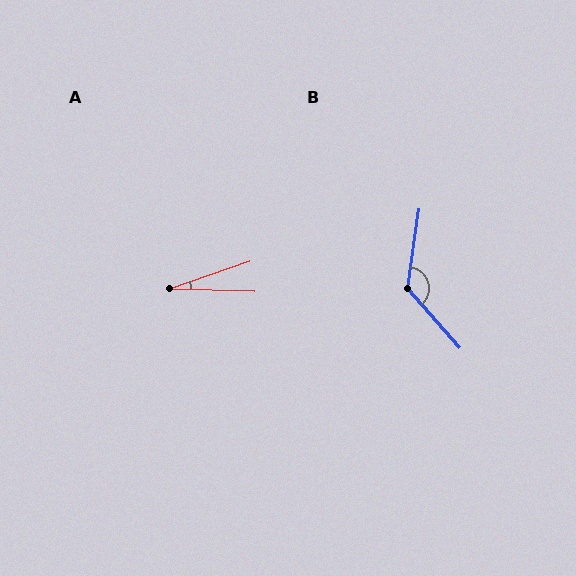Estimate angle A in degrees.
Approximately 20 degrees.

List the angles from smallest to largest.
A (20°), B (131°).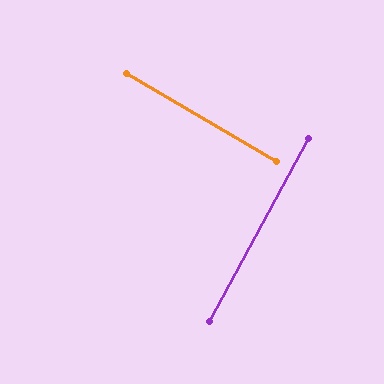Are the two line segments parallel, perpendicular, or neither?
Perpendicular — they meet at approximately 88°.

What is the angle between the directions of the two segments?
Approximately 88 degrees.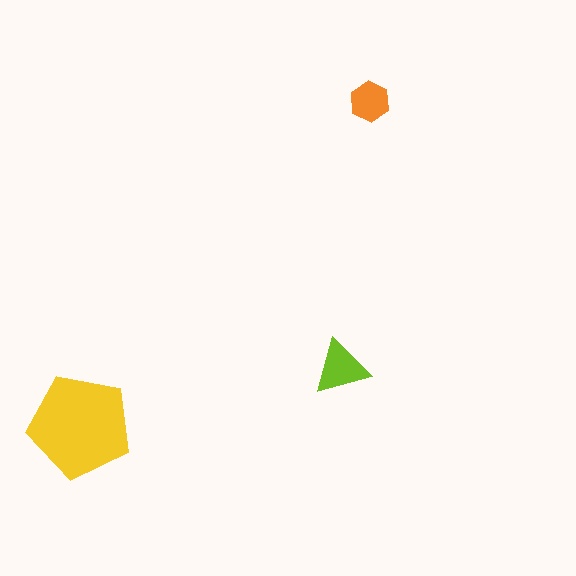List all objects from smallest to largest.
The orange hexagon, the lime triangle, the yellow pentagon.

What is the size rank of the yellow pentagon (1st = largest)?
1st.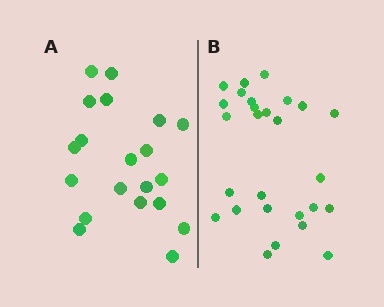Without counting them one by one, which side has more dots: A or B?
Region B (the right region) has more dots.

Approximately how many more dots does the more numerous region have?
Region B has roughly 8 or so more dots than region A.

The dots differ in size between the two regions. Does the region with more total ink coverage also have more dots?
No. Region A has more total ink coverage because its dots are larger, but region B actually contains more individual dots. Total area can be misleading — the number of items is what matters here.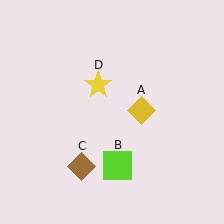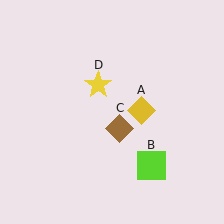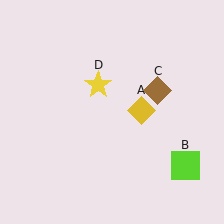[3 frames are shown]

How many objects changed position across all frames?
2 objects changed position: lime square (object B), brown diamond (object C).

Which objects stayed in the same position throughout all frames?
Yellow diamond (object A) and yellow star (object D) remained stationary.